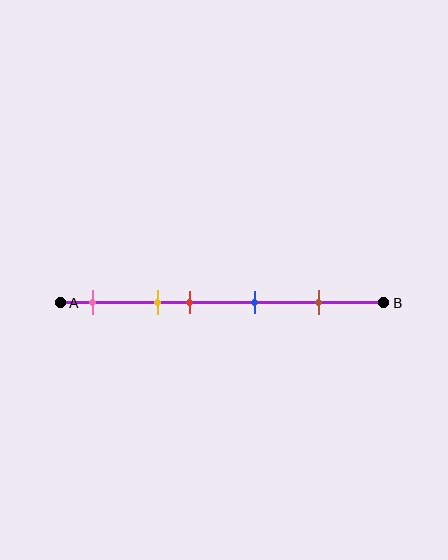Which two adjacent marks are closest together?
The yellow and red marks are the closest adjacent pair.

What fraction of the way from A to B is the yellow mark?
The yellow mark is approximately 30% (0.3) of the way from A to B.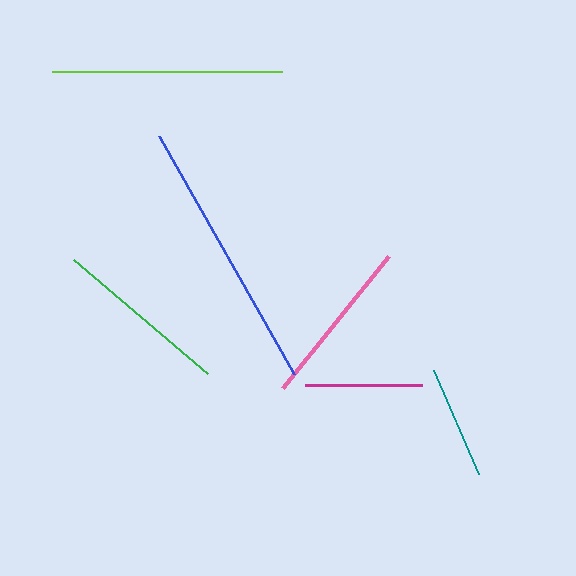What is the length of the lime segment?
The lime segment is approximately 231 pixels long.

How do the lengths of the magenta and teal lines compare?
The magenta and teal lines are approximately the same length.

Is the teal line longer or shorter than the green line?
The green line is longer than the teal line.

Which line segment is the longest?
The blue line is the longest at approximately 273 pixels.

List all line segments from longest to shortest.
From longest to shortest: blue, lime, green, pink, magenta, teal.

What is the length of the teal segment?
The teal segment is approximately 114 pixels long.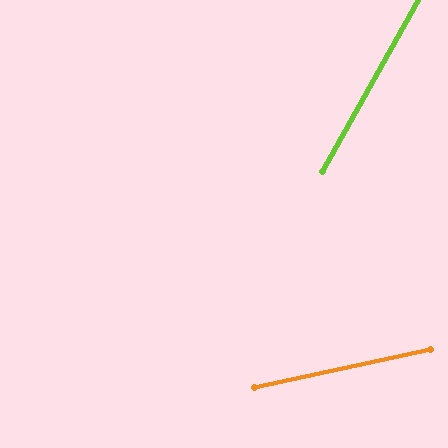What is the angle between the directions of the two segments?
Approximately 49 degrees.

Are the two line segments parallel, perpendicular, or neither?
Neither parallel nor perpendicular — they differ by about 49°.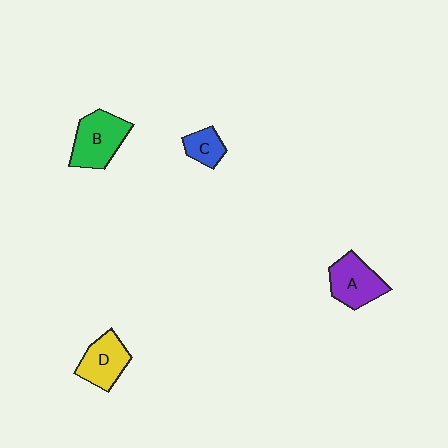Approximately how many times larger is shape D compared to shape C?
Approximately 1.7 times.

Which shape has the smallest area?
Shape C (blue).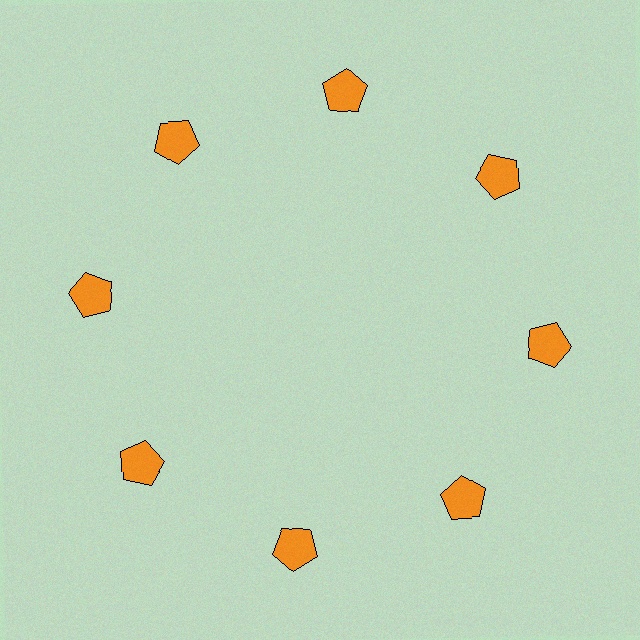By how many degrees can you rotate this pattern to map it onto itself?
The pattern maps onto itself every 45 degrees of rotation.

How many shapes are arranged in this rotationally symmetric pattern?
There are 8 shapes, arranged in 8 groups of 1.